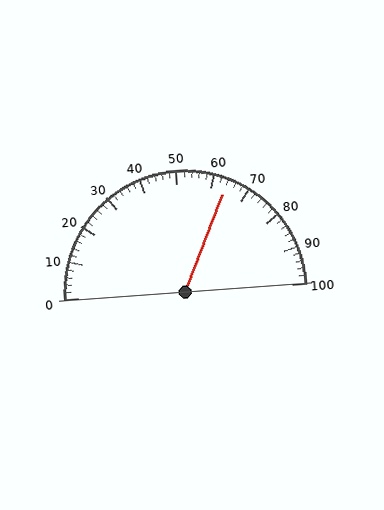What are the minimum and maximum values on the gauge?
The gauge ranges from 0 to 100.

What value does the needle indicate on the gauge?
The needle indicates approximately 64.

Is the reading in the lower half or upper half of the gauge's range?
The reading is in the upper half of the range (0 to 100).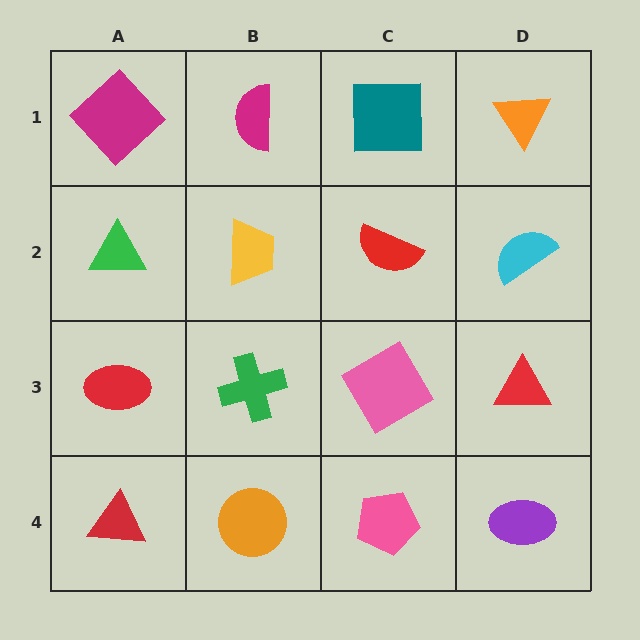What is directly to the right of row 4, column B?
A pink pentagon.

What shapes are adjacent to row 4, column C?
A pink diamond (row 3, column C), an orange circle (row 4, column B), a purple ellipse (row 4, column D).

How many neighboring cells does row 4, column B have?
3.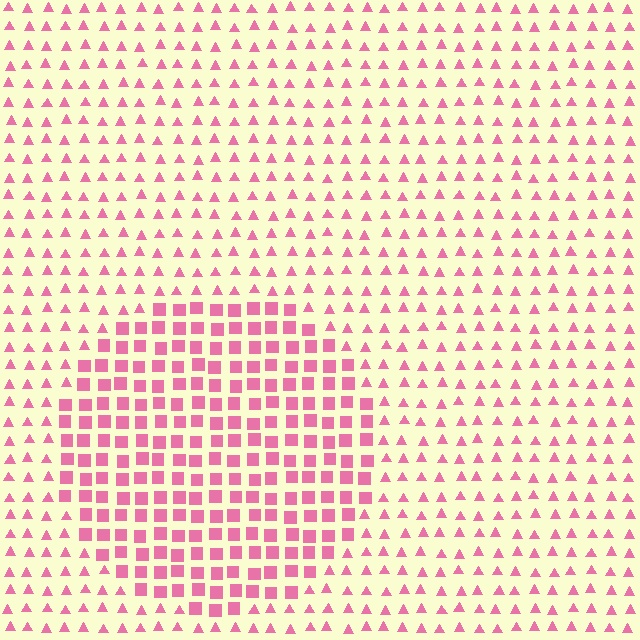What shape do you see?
I see a circle.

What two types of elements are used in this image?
The image uses squares inside the circle region and triangles outside it.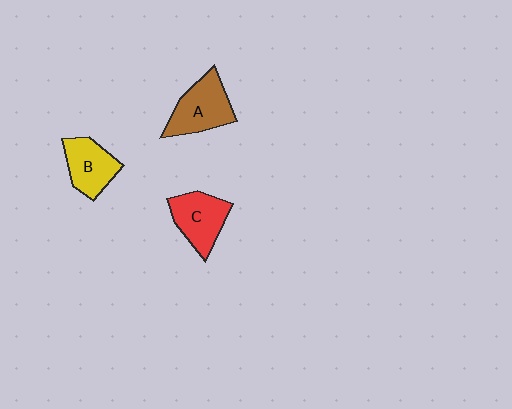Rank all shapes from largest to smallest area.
From largest to smallest: A (brown), C (red), B (yellow).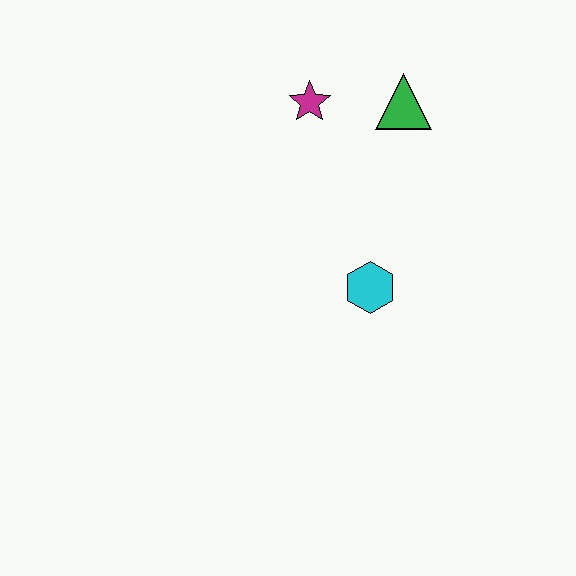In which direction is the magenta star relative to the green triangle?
The magenta star is to the left of the green triangle.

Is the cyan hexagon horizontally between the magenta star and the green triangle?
Yes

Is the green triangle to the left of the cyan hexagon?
No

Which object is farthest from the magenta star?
The cyan hexagon is farthest from the magenta star.